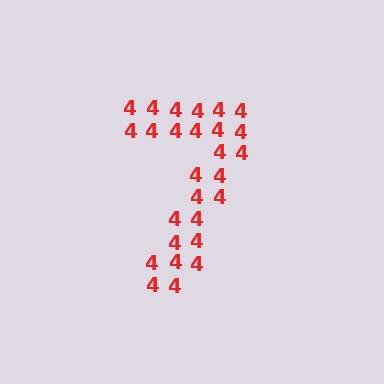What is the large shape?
The large shape is the digit 7.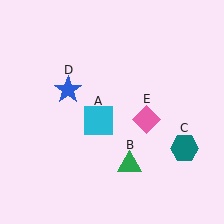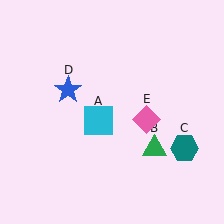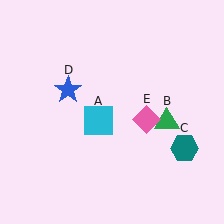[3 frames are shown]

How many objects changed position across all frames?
1 object changed position: green triangle (object B).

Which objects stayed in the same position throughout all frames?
Cyan square (object A) and teal hexagon (object C) and blue star (object D) and pink diamond (object E) remained stationary.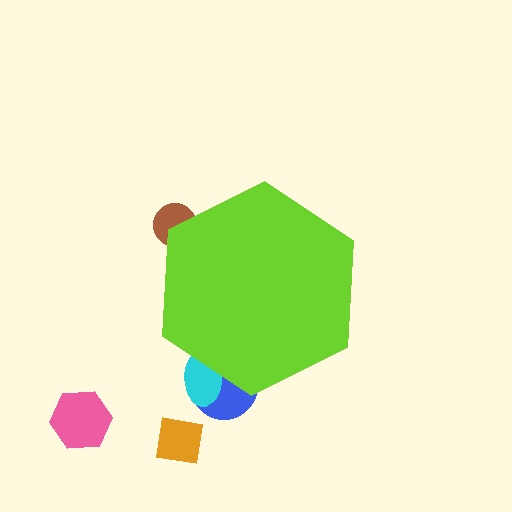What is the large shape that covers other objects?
A lime hexagon.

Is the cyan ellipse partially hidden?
Yes, the cyan ellipse is partially hidden behind the lime hexagon.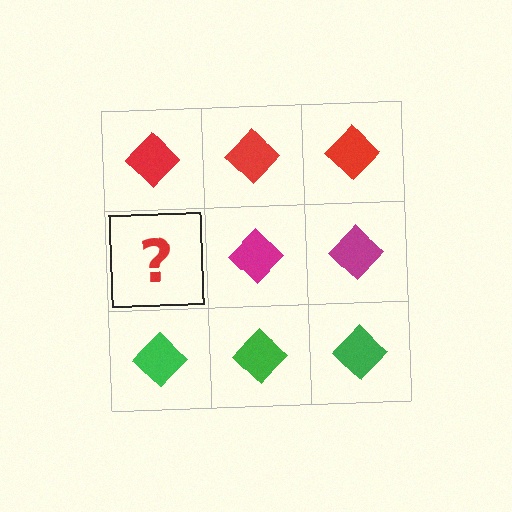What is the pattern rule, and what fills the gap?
The rule is that each row has a consistent color. The gap should be filled with a magenta diamond.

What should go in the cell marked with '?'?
The missing cell should contain a magenta diamond.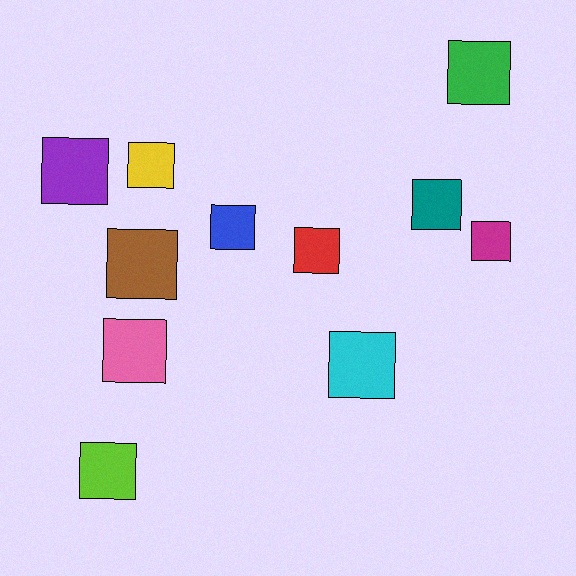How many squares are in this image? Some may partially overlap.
There are 11 squares.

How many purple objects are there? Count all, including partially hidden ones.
There is 1 purple object.